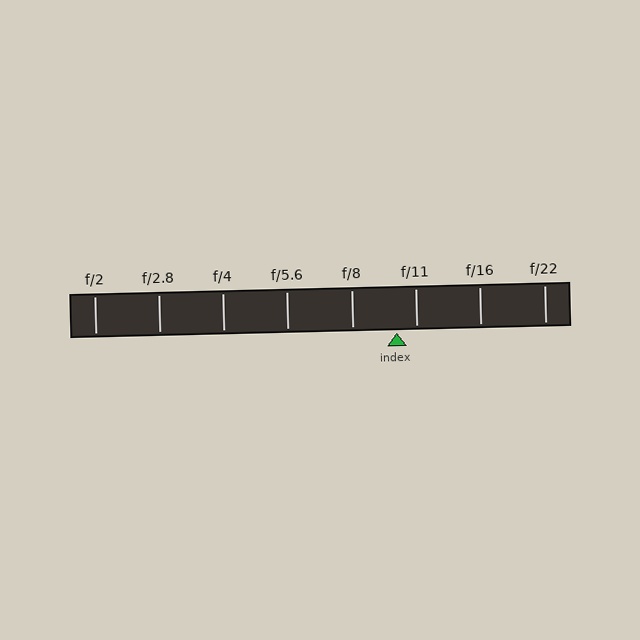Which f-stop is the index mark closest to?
The index mark is closest to f/11.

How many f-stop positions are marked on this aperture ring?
There are 8 f-stop positions marked.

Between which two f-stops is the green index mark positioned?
The index mark is between f/8 and f/11.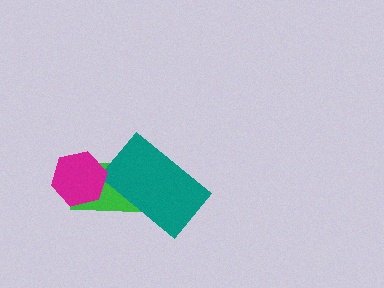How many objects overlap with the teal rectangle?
1 object overlaps with the teal rectangle.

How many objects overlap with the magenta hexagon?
1 object overlaps with the magenta hexagon.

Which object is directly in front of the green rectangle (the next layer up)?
The teal rectangle is directly in front of the green rectangle.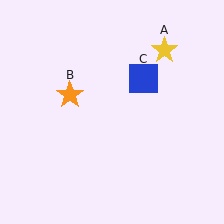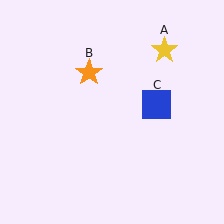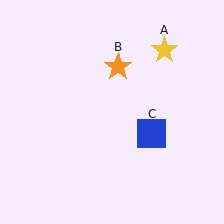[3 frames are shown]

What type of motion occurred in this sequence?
The orange star (object B), blue square (object C) rotated clockwise around the center of the scene.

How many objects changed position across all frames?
2 objects changed position: orange star (object B), blue square (object C).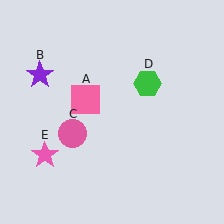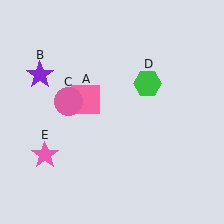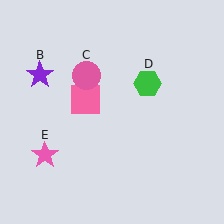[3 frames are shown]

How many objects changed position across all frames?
1 object changed position: pink circle (object C).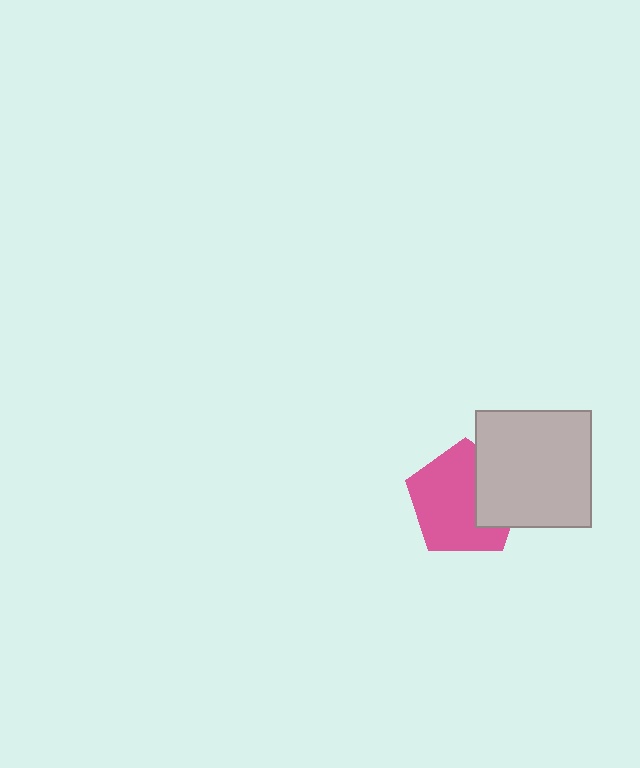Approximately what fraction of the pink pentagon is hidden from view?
Roughly 31% of the pink pentagon is hidden behind the light gray square.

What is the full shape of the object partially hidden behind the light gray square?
The partially hidden object is a pink pentagon.